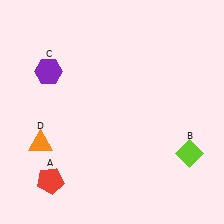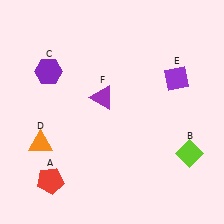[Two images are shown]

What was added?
A purple diamond (E), a purple triangle (F) were added in Image 2.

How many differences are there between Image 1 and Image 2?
There are 2 differences between the two images.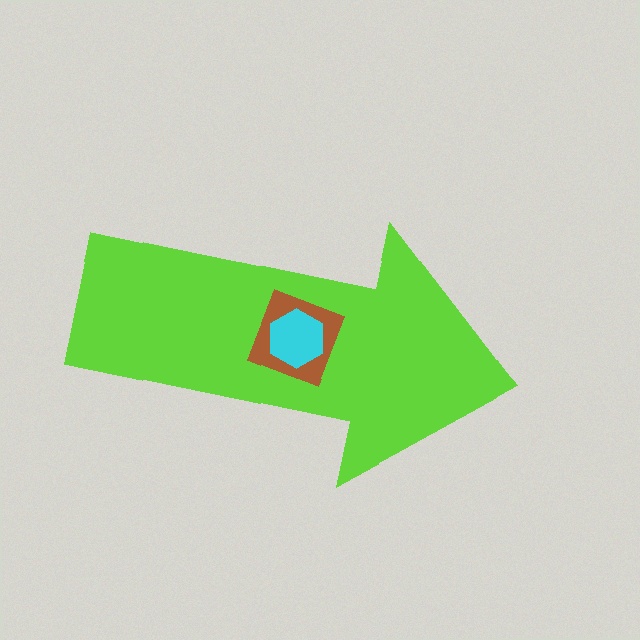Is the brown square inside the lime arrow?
Yes.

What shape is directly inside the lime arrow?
The brown square.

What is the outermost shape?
The lime arrow.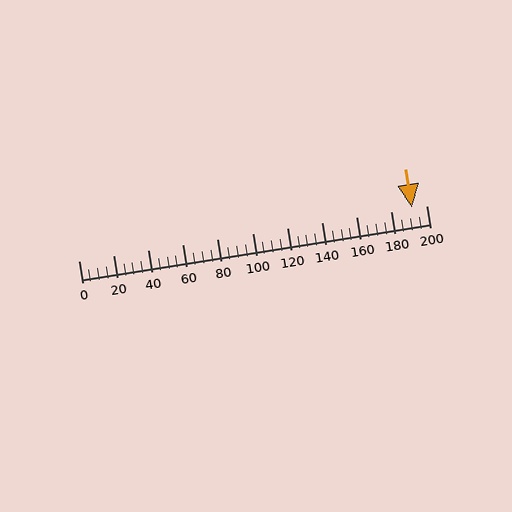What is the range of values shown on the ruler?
The ruler shows values from 0 to 200.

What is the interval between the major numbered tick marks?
The major tick marks are spaced 20 units apart.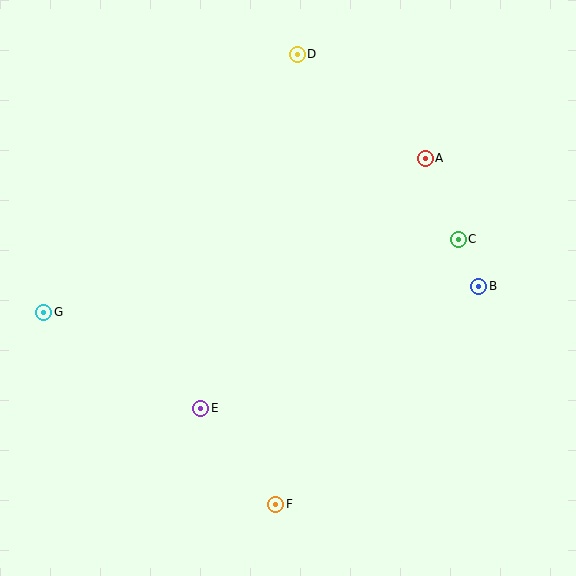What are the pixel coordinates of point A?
Point A is at (425, 158).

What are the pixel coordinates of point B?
Point B is at (479, 286).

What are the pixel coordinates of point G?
Point G is at (44, 312).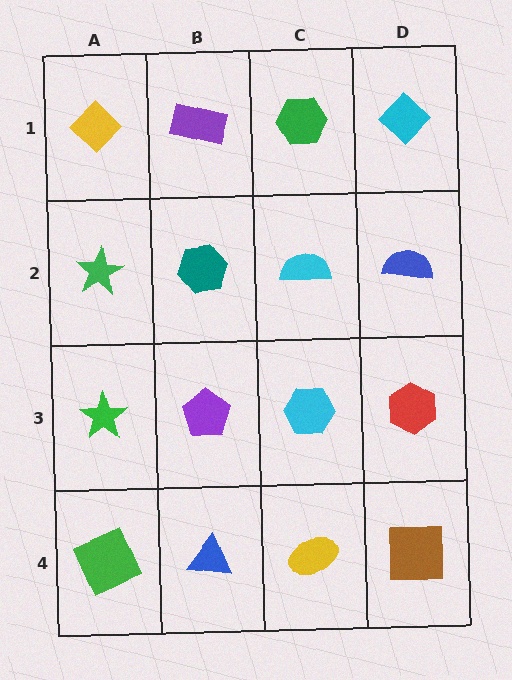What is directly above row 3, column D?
A blue semicircle.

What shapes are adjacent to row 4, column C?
A cyan hexagon (row 3, column C), a blue triangle (row 4, column B), a brown square (row 4, column D).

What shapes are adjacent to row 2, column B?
A purple rectangle (row 1, column B), a purple pentagon (row 3, column B), a green star (row 2, column A), a cyan semicircle (row 2, column C).